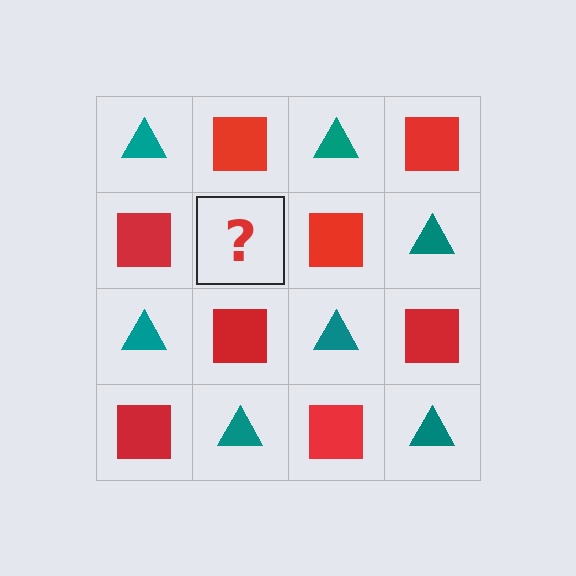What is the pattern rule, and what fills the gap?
The rule is that it alternates teal triangle and red square in a checkerboard pattern. The gap should be filled with a teal triangle.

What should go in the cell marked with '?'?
The missing cell should contain a teal triangle.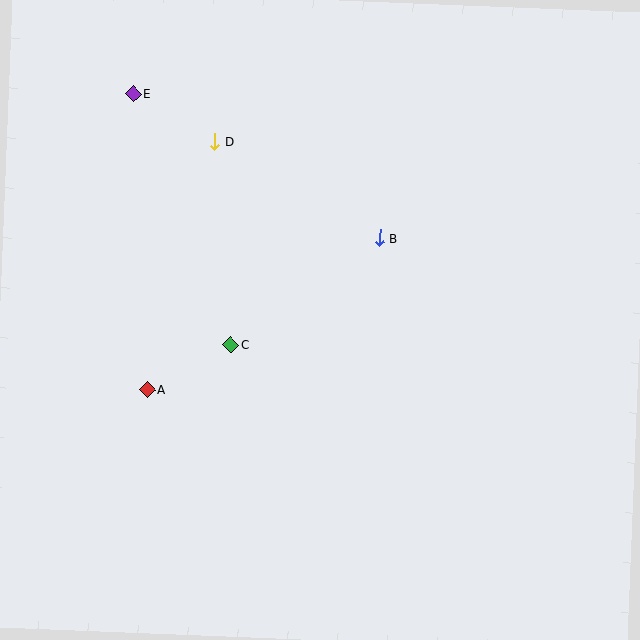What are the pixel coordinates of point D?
Point D is at (215, 141).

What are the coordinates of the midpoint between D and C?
The midpoint between D and C is at (223, 243).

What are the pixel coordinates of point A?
Point A is at (147, 389).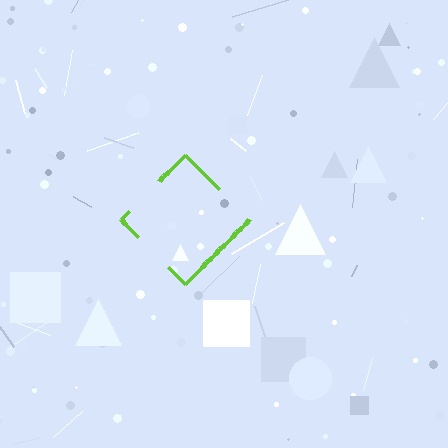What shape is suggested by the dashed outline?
The dashed outline suggests a diamond.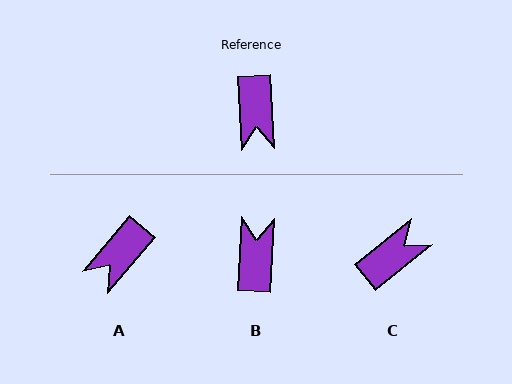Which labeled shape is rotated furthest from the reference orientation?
B, about 173 degrees away.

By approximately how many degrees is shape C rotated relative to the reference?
Approximately 125 degrees counter-clockwise.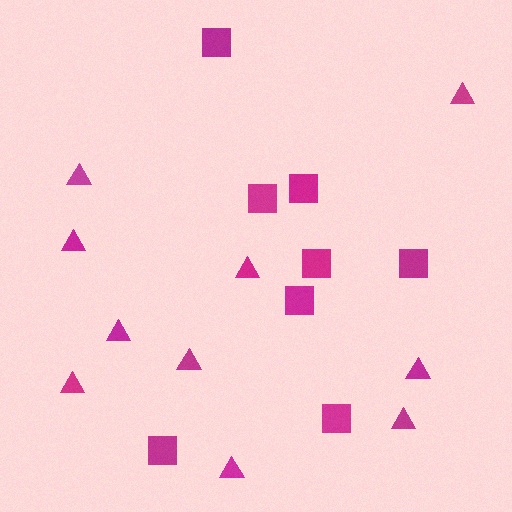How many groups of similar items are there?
There are 2 groups: one group of triangles (10) and one group of squares (8).